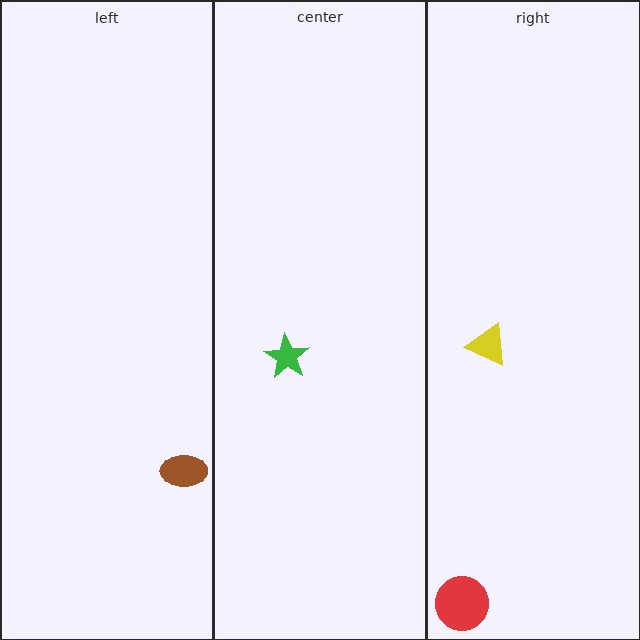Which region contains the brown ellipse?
The left region.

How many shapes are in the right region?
2.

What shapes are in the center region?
The green star.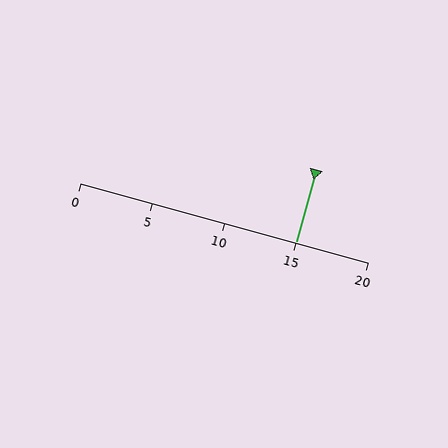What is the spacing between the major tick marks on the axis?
The major ticks are spaced 5 apart.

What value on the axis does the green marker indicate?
The marker indicates approximately 15.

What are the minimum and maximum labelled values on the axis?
The axis runs from 0 to 20.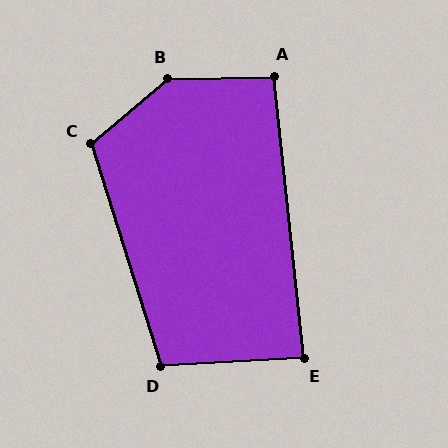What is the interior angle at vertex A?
Approximately 95 degrees (approximately right).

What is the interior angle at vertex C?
Approximately 113 degrees (obtuse).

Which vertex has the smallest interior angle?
E, at approximately 87 degrees.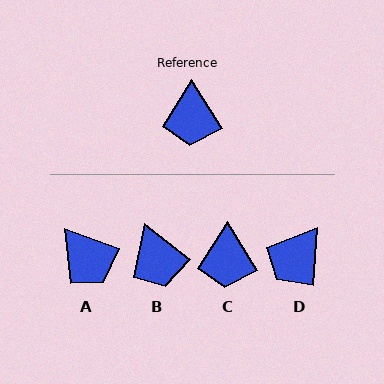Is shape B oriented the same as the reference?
No, it is off by about 20 degrees.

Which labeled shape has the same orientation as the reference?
C.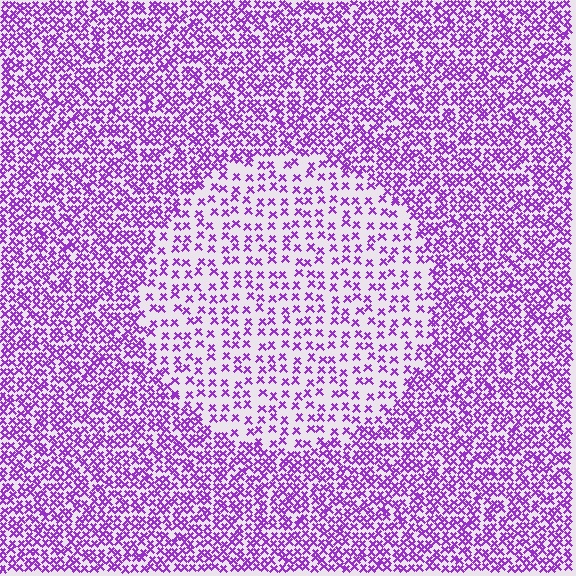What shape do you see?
I see a circle.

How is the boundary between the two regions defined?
The boundary is defined by a change in element density (approximately 2.2x ratio). All elements are the same color, size, and shape.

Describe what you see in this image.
The image contains small purple elements arranged at two different densities. A circle-shaped region is visible where the elements are less densely packed than the surrounding area.